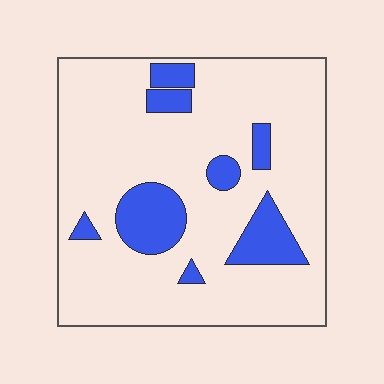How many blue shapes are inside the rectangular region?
8.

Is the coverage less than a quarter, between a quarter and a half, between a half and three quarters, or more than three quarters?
Less than a quarter.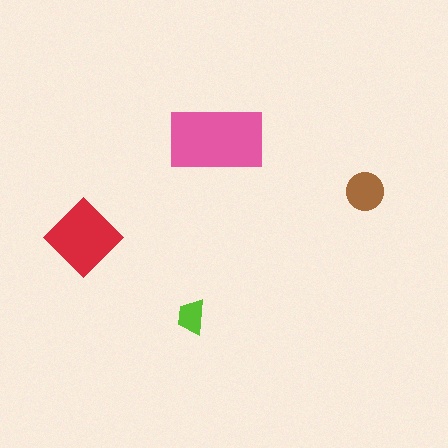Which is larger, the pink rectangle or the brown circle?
The pink rectangle.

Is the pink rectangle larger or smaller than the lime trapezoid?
Larger.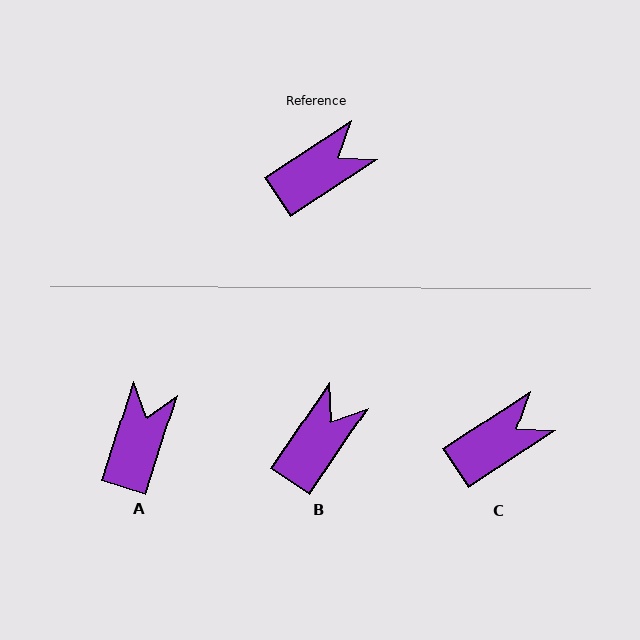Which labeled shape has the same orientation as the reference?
C.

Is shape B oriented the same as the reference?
No, it is off by about 23 degrees.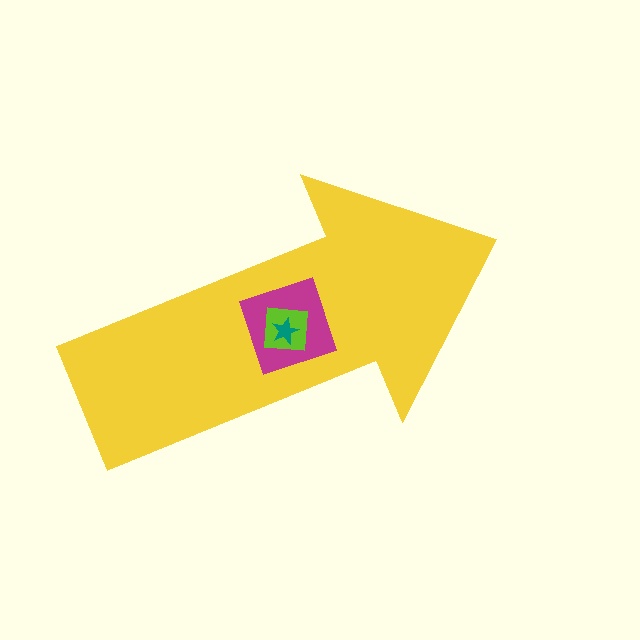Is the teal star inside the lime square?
Yes.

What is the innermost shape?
The teal star.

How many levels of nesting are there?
4.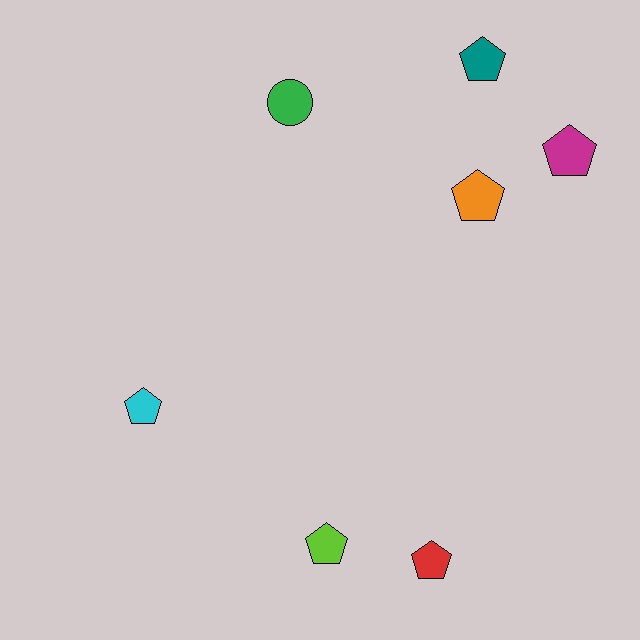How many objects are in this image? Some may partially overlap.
There are 7 objects.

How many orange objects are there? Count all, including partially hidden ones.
There is 1 orange object.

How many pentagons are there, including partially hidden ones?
There are 6 pentagons.